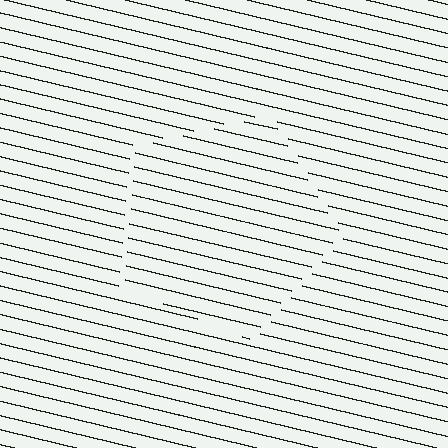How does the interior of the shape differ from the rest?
The interior of the shape contains the same grating, shifted by half a period — the contour is defined by the phase discontinuity where line-ends from the inner and outer gratings abut.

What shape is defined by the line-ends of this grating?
An illusory pentagon. The interior of the shape contains the same grating, shifted by half a period — the contour is defined by the phase discontinuity where line-ends from the inner and outer gratings abut.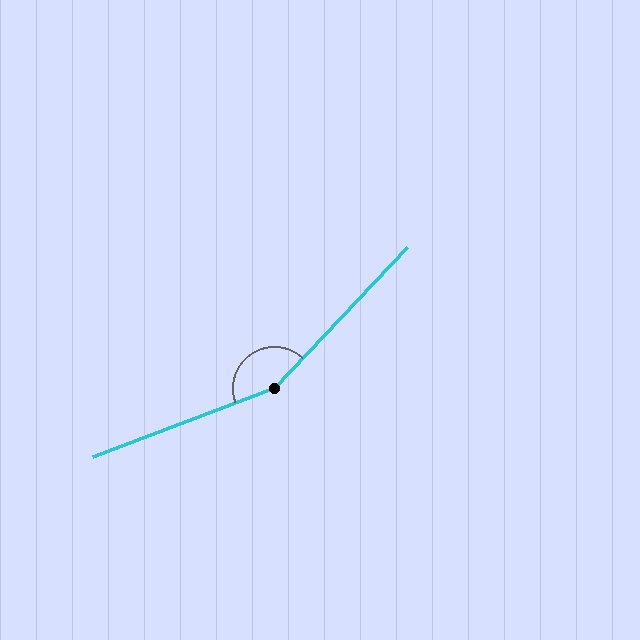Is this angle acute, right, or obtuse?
It is obtuse.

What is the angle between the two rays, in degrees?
Approximately 154 degrees.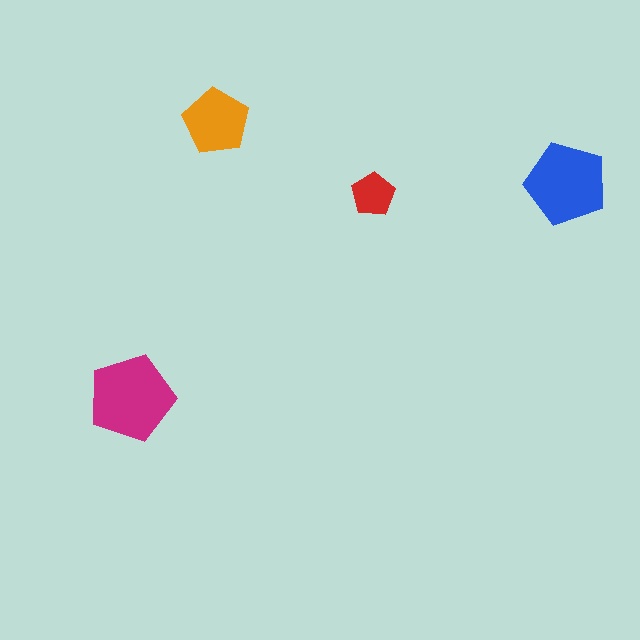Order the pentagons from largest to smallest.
the magenta one, the blue one, the orange one, the red one.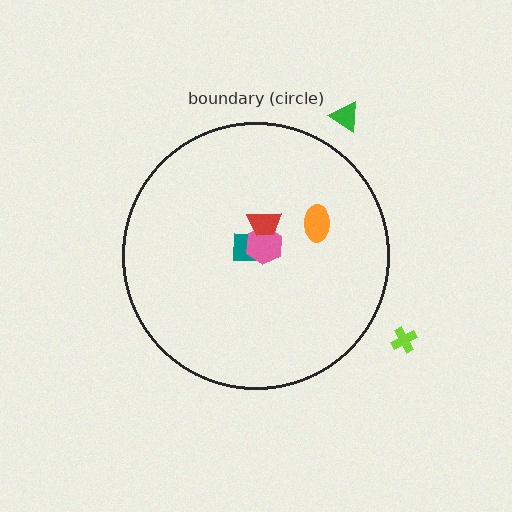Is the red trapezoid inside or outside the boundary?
Inside.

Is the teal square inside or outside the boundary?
Inside.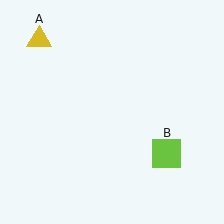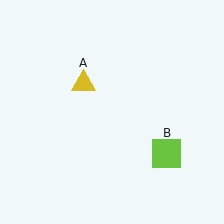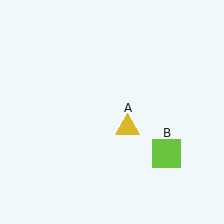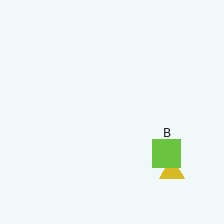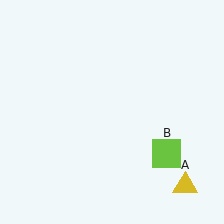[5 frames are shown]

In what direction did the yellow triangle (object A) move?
The yellow triangle (object A) moved down and to the right.